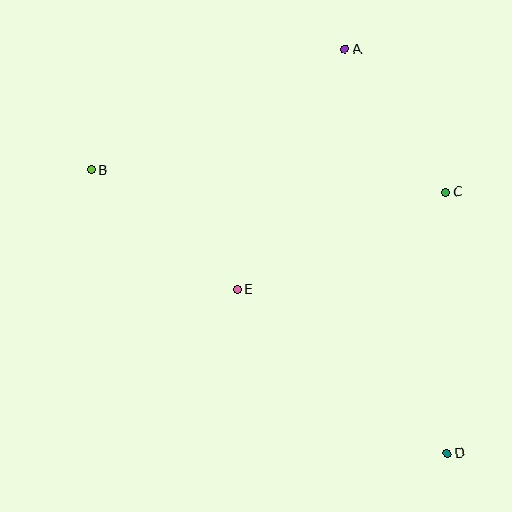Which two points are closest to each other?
Points A and C are closest to each other.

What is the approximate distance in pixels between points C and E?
The distance between C and E is approximately 230 pixels.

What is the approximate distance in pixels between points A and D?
The distance between A and D is approximately 417 pixels.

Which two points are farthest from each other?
Points B and D are farthest from each other.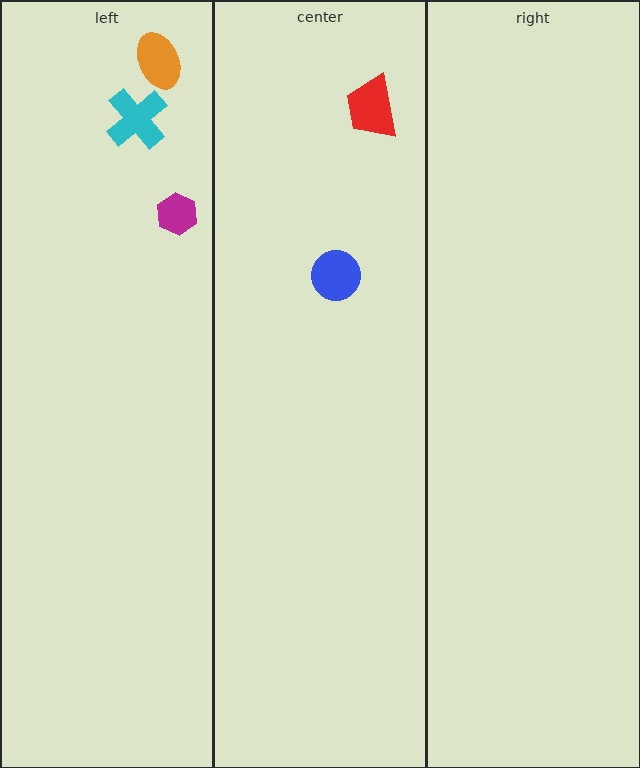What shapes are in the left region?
The magenta hexagon, the orange ellipse, the cyan cross.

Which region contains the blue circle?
The center region.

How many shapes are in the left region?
3.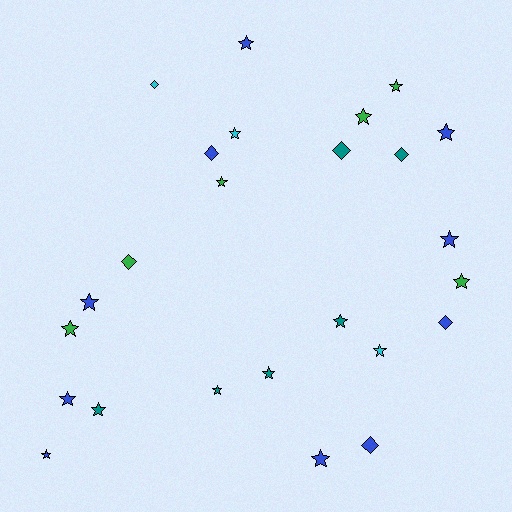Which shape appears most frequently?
Star, with 18 objects.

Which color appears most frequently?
Blue, with 10 objects.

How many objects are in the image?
There are 25 objects.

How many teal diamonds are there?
There are 2 teal diamonds.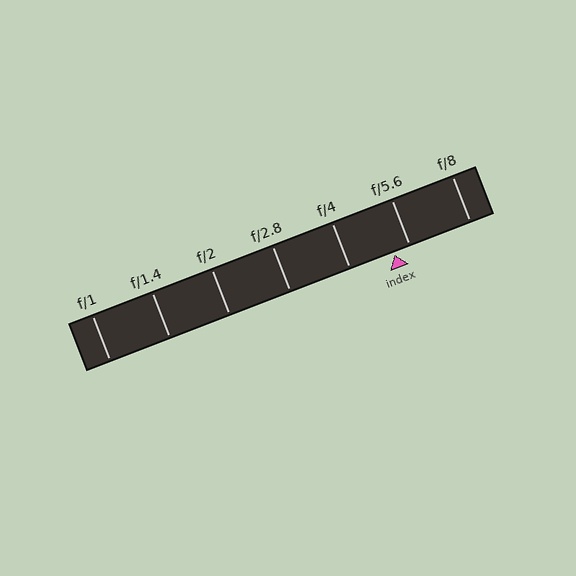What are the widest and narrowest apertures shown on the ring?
The widest aperture shown is f/1 and the narrowest is f/8.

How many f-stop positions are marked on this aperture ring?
There are 7 f-stop positions marked.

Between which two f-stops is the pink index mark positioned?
The index mark is between f/4 and f/5.6.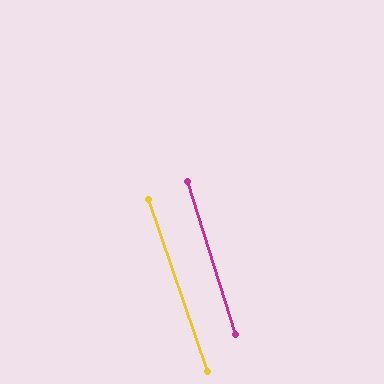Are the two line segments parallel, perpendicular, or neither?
Parallel — their directions differ by only 1.4°.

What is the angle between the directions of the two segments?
Approximately 1 degree.